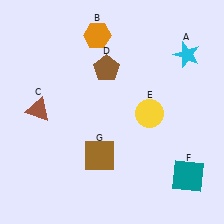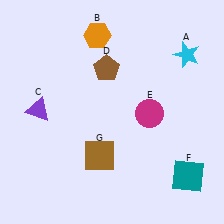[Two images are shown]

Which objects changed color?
C changed from brown to purple. E changed from yellow to magenta.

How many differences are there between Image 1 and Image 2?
There are 2 differences between the two images.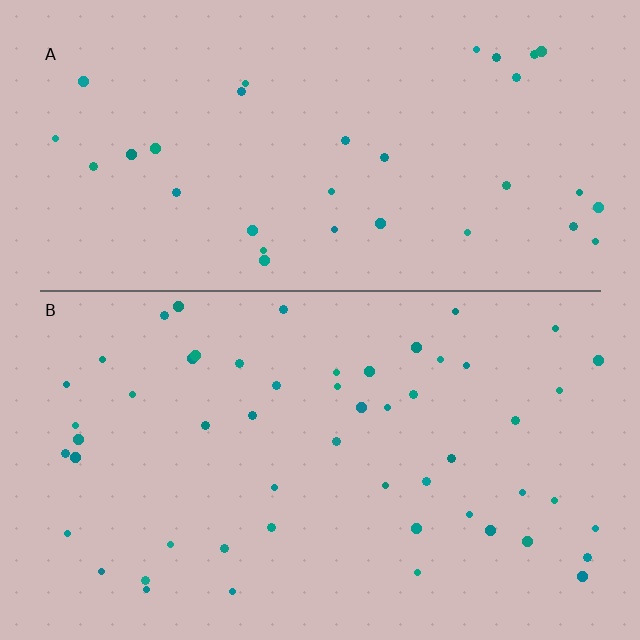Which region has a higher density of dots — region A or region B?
B (the bottom).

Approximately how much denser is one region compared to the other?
Approximately 1.6× — region B over region A.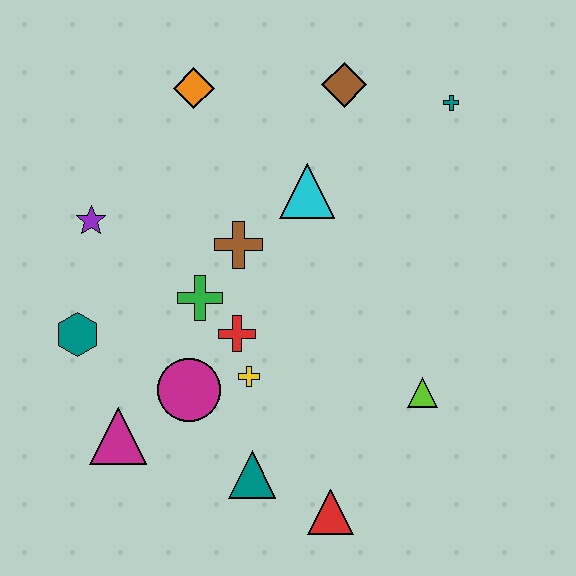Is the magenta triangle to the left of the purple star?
No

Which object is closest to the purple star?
The teal hexagon is closest to the purple star.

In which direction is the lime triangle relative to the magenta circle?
The lime triangle is to the right of the magenta circle.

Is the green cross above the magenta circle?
Yes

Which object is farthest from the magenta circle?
The teal cross is farthest from the magenta circle.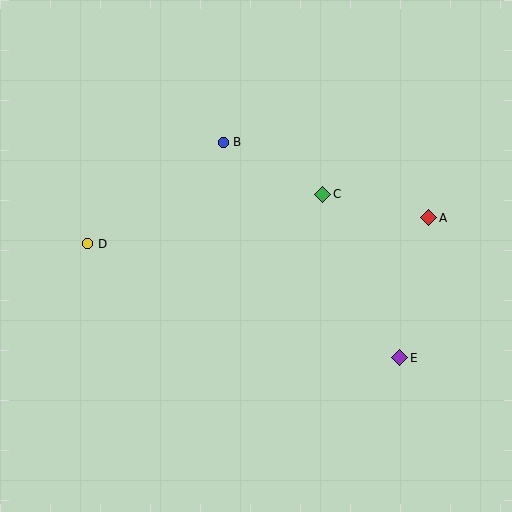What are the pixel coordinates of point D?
Point D is at (88, 244).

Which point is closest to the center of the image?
Point C at (323, 194) is closest to the center.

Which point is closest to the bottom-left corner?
Point D is closest to the bottom-left corner.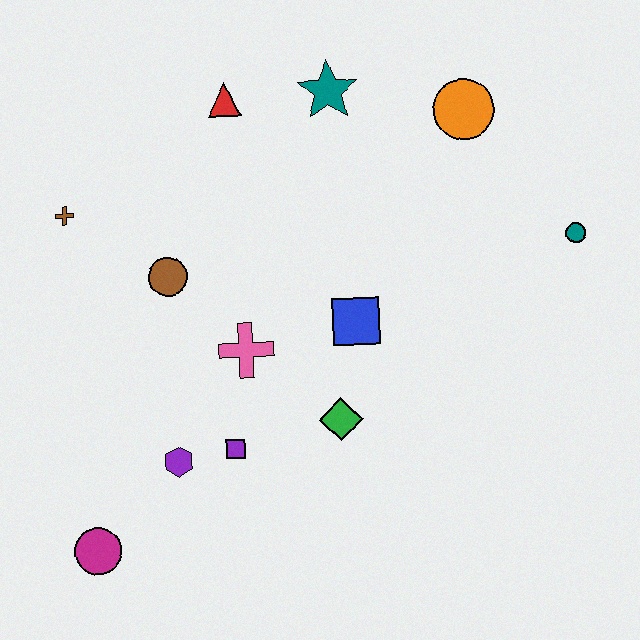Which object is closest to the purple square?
The purple hexagon is closest to the purple square.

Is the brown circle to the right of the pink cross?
No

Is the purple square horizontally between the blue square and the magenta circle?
Yes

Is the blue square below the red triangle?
Yes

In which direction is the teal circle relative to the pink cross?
The teal circle is to the right of the pink cross.